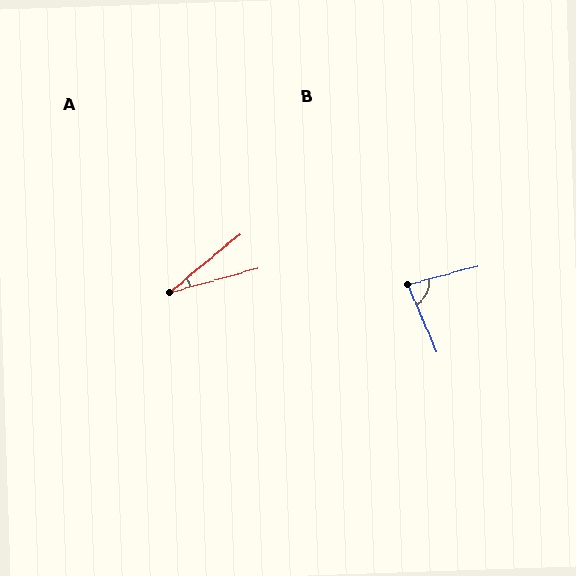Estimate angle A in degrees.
Approximately 24 degrees.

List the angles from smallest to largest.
A (24°), B (82°).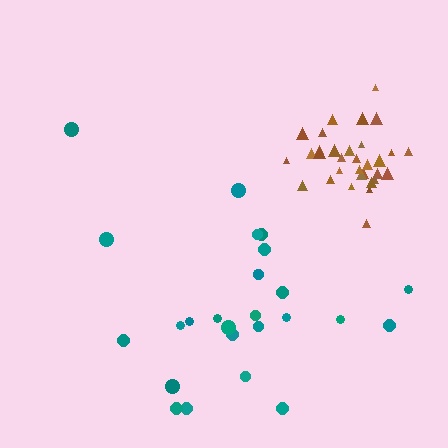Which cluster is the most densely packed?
Brown.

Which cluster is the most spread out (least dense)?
Teal.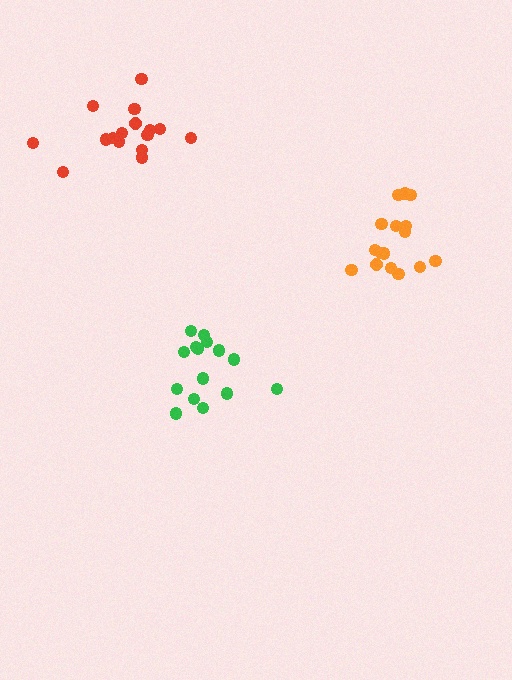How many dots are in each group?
Group 1: 16 dots, Group 2: 16 dots, Group 3: 15 dots (47 total).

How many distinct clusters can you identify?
There are 3 distinct clusters.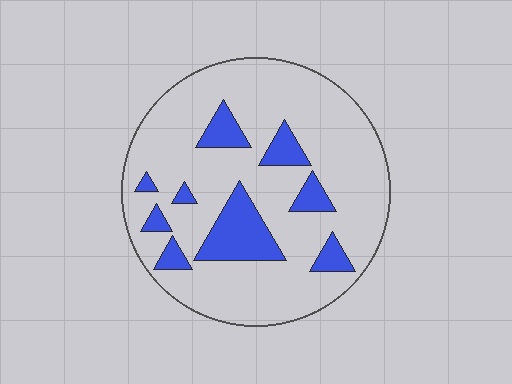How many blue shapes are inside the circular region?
9.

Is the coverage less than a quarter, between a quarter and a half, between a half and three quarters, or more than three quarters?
Less than a quarter.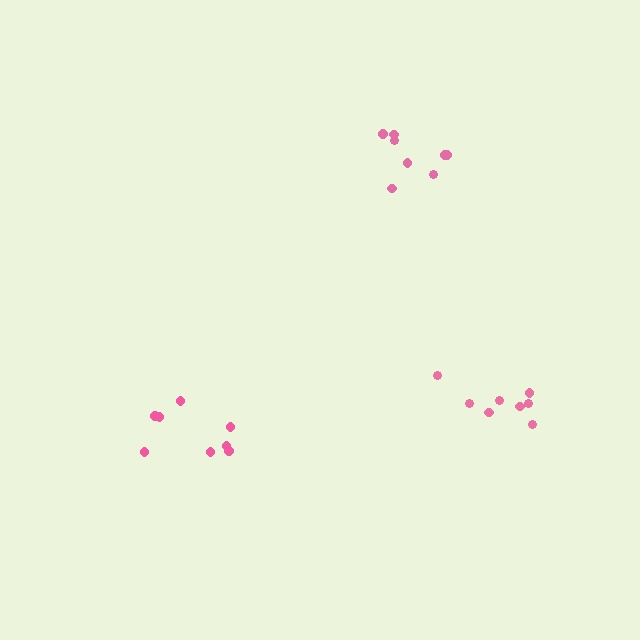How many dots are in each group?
Group 1: 8 dots, Group 2: 8 dots, Group 3: 8 dots (24 total).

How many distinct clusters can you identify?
There are 3 distinct clusters.